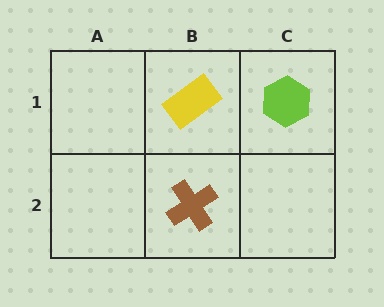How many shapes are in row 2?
1 shape.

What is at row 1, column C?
A lime hexagon.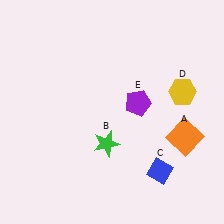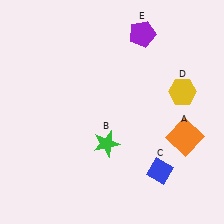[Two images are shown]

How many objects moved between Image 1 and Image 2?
1 object moved between the two images.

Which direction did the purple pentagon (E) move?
The purple pentagon (E) moved up.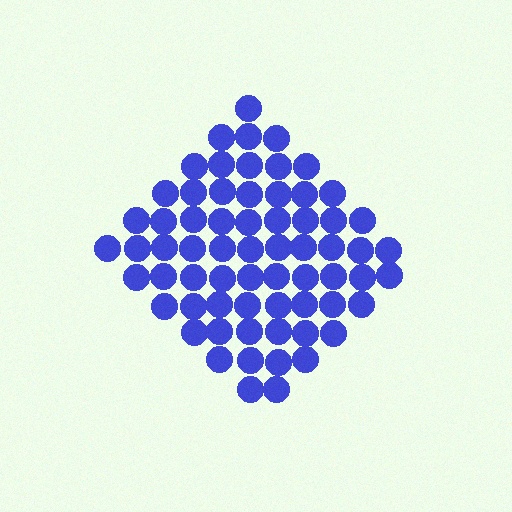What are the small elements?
The small elements are circles.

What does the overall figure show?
The overall figure shows a diamond.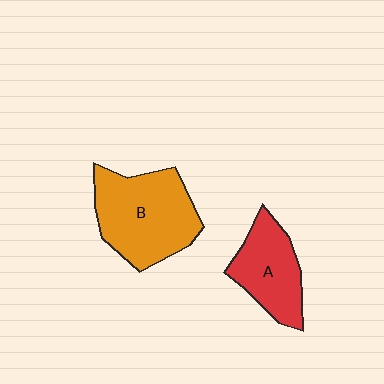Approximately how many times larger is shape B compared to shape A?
Approximately 1.5 times.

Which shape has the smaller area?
Shape A (red).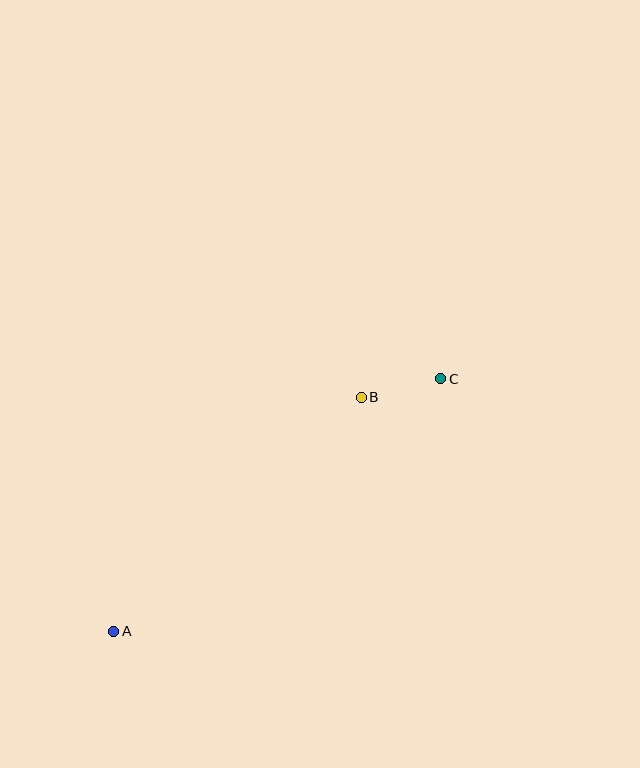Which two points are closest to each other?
Points B and C are closest to each other.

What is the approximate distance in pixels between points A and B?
The distance between A and B is approximately 341 pixels.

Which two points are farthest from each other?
Points A and C are farthest from each other.